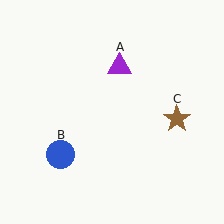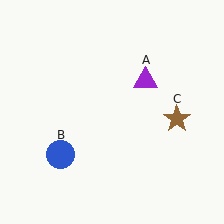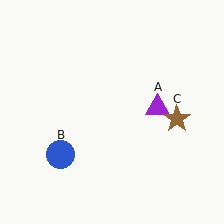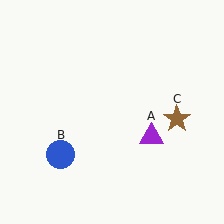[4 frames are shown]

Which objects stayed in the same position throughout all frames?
Blue circle (object B) and brown star (object C) remained stationary.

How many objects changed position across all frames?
1 object changed position: purple triangle (object A).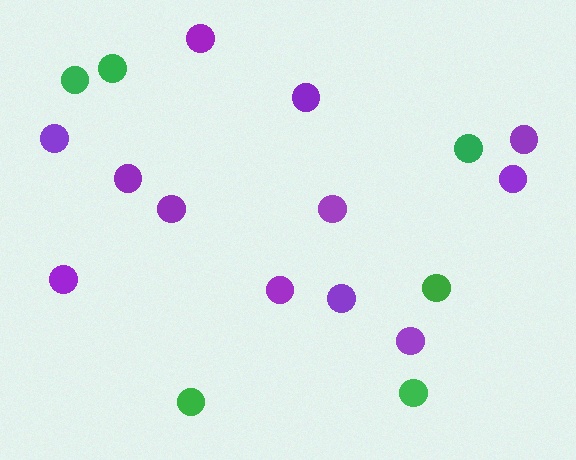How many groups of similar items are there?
There are 2 groups: one group of purple circles (12) and one group of green circles (6).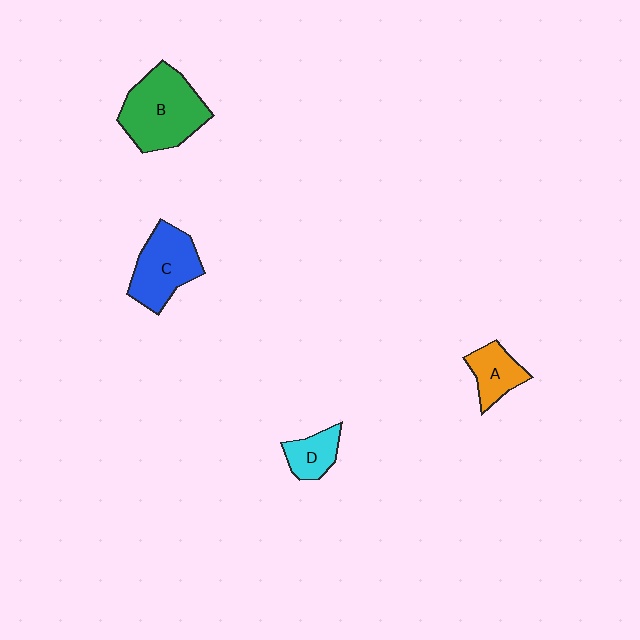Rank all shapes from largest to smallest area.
From largest to smallest: B (green), C (blue), A (orange), D (cyan).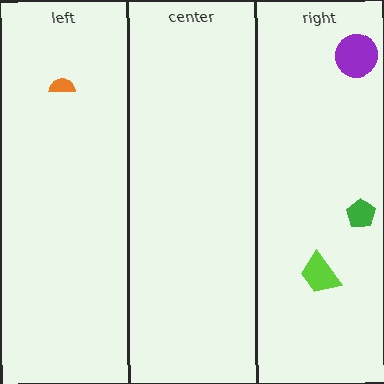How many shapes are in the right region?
3.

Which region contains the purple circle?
The right region.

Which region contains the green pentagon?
The right region.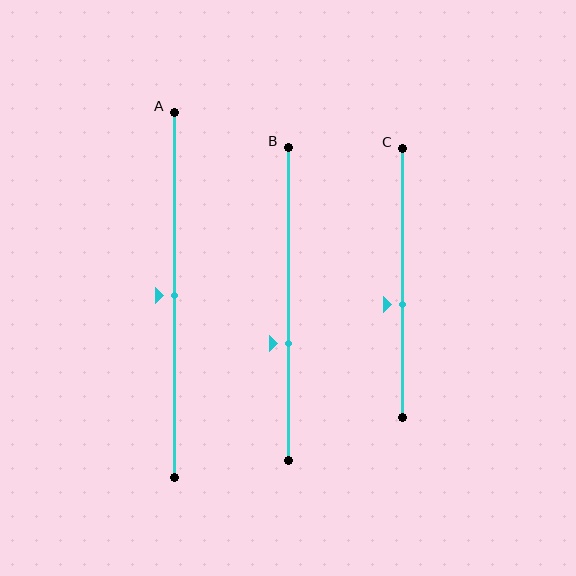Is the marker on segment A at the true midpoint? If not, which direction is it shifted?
Yes, the marker on segment A is at the true midpoint.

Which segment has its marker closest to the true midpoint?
Segment A has its marker closest to the true midpoint.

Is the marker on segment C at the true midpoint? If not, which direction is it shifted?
No, the marker on segment C is shifted downward by about 8% of the segment length.